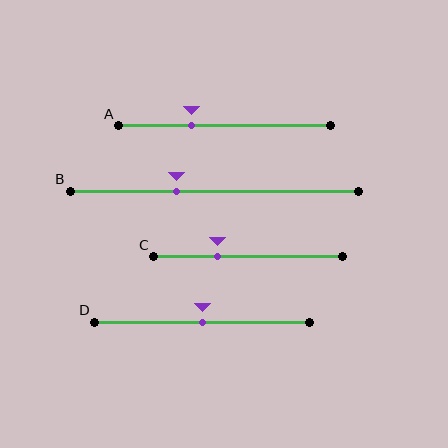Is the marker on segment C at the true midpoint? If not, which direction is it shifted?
No, the marker on segment C is shifted to the left by about 16% of the segment length.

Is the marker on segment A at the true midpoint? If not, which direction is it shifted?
No, the marker on segment A is shifted to the left by about 15% of the segment length.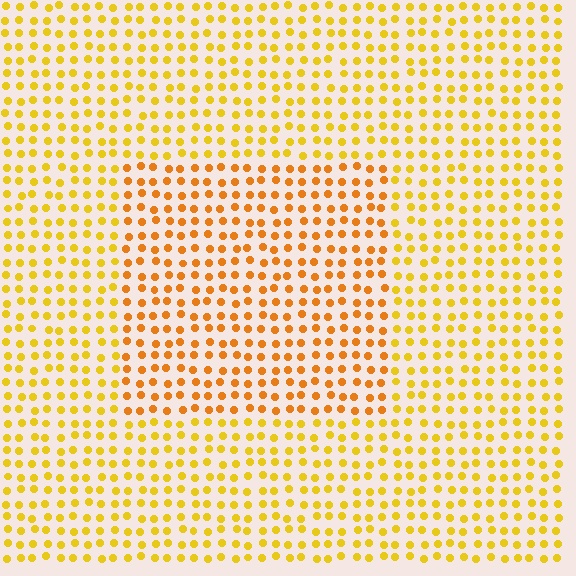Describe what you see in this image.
The image is filled with small yellow elements in a uniform arrangement. A rectangle-shaped region is visible where the elements are tinted to a slightly different hue, forming a subtle color boundary.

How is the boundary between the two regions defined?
The boundary is defined purely by a slight shift in hue (about 22 degrees). Spacing, size, and orientation are identical on both sides.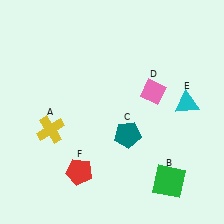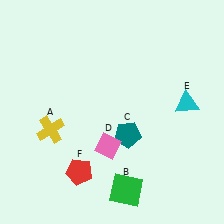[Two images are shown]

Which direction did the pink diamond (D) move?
The pink diamond (D) moved down.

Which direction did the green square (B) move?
The green square (B) moved left.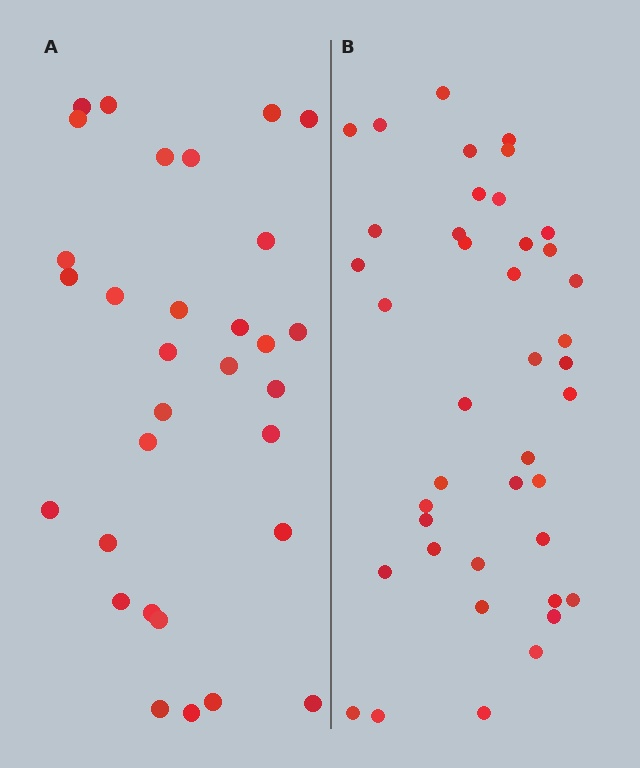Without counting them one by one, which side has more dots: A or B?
Region B (the right region) has more dots.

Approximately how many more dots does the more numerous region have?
Region B has roughly 10 or so more dots than region A.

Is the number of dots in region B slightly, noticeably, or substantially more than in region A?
Region B has noticeably more, but not dramatically so. The ratio is roughly 1.3 to 1.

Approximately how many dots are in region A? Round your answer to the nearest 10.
About 30 dots. (The exact count is 31, which rounds to 30.)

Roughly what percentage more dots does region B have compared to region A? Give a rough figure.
About 30% more.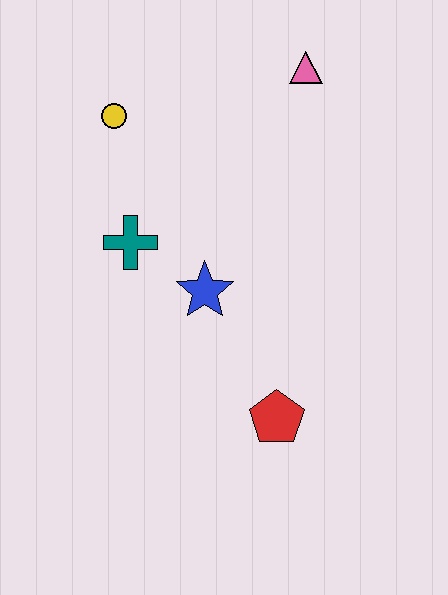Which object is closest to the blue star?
The teal cross is closest to the blue star.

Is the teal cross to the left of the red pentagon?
Yes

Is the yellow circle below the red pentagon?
No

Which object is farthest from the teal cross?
The pink triangle is farthest from the teal cross.